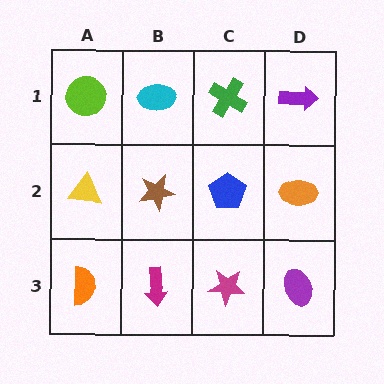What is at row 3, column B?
A magenta arrow.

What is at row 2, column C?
A blue pentagon.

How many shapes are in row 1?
4 shapes.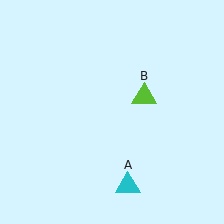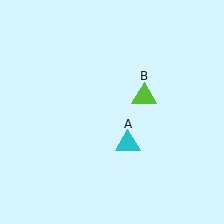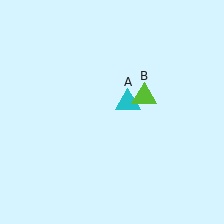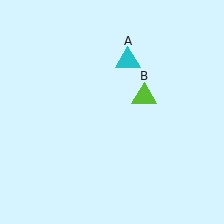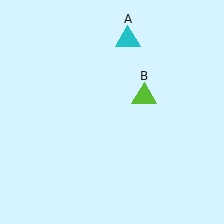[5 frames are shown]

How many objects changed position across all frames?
1 object changed position: cyan triangle (object A).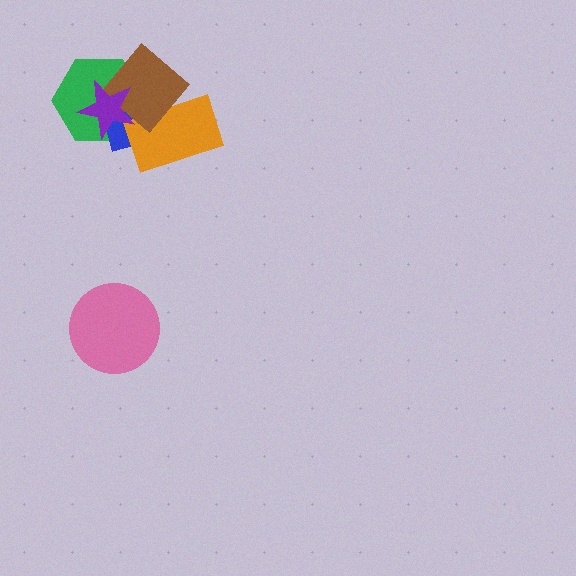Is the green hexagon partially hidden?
Yes, it is partially covered by another shape.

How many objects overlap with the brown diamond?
4 objects overlap with the brown diamond.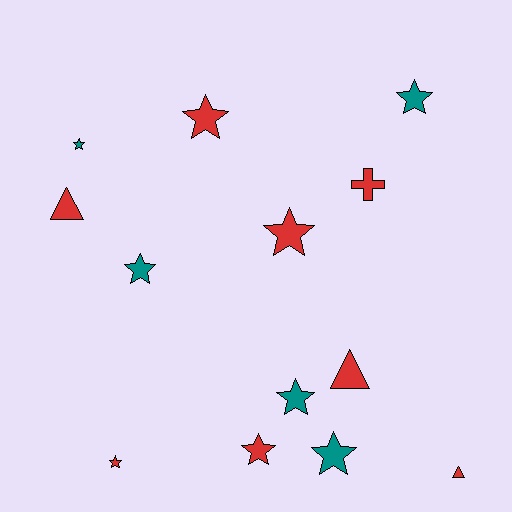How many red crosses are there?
There is 1 red cross.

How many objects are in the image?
There are 13 objects.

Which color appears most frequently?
Red, with 8 objects.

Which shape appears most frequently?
Star, with 9 objects.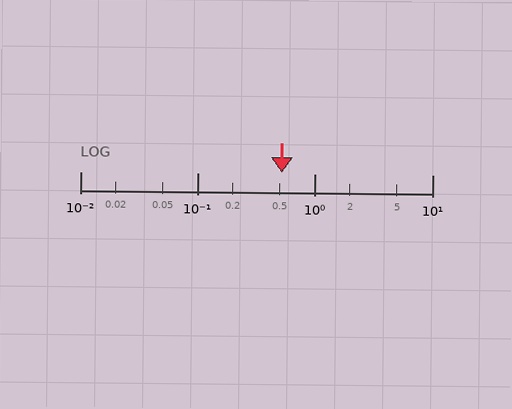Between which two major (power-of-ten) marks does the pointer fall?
The pointer is between 0.1 and 1.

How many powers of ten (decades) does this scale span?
The scale spans 3 decades, from 0.01 to 10.